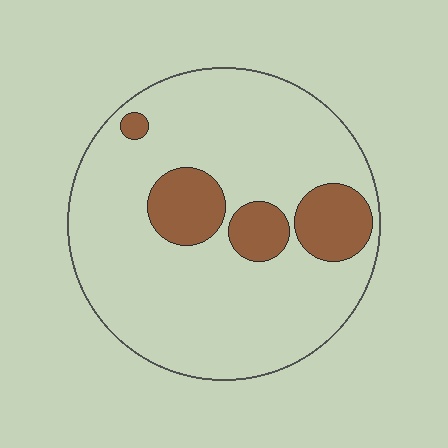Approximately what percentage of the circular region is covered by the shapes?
Approximately 15%.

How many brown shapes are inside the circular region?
4.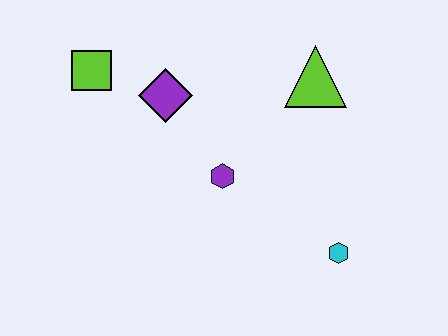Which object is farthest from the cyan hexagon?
The lime square is farthest from the cyan hexagon.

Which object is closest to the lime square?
The purple diamond is closest to the lime square.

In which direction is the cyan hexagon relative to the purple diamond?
The cyan hexagon is to the right of the purple diamond.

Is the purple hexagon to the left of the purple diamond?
No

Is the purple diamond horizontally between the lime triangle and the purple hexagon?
No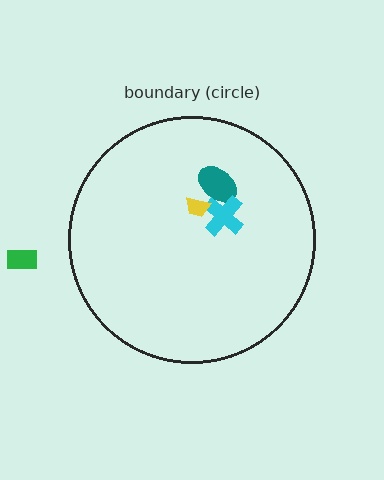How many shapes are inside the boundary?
3 inside, 1 outside.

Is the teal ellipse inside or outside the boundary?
Inside.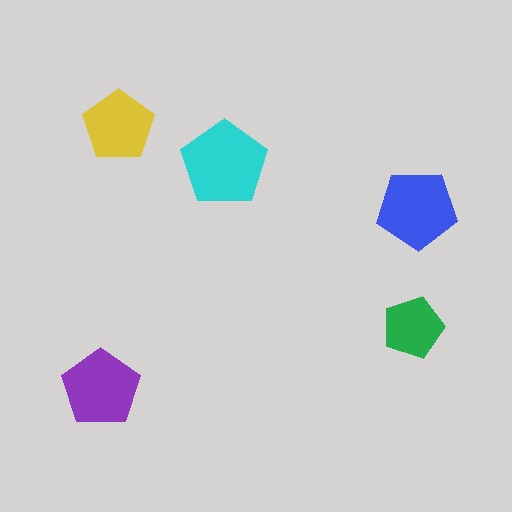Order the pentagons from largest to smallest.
the cyan one, the blue one, the purple one, the yellow one, the green one.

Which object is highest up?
The yellow pentagon is topmost.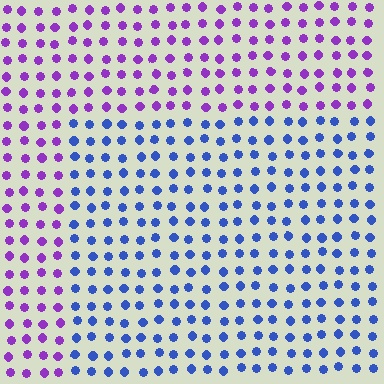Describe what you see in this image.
The image is filled with small purple elements in a uniform arrangement. A rectangle-shaped region is visible where the elements are tinted to a slightly different hue, forming a subtle color boundary.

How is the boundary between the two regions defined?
The boundary is defined purely by a slight shift in hue (about 55 degrees). Spacing, size, and orientation are identical on both sides.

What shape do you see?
I see a rectangle.